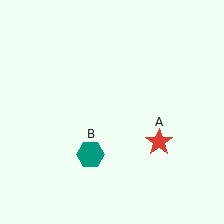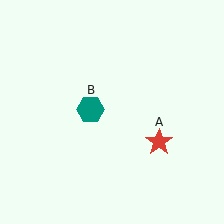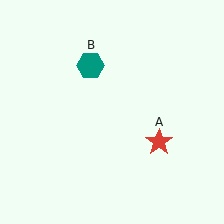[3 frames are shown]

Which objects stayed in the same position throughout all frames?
Red star (object A) remained stationary.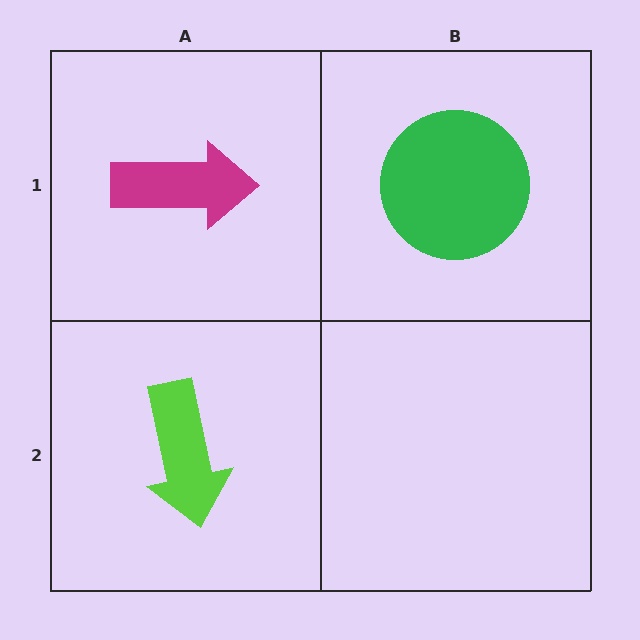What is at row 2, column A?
A lime arrow.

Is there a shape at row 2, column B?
No, that cell is empty.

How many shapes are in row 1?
2 shapes.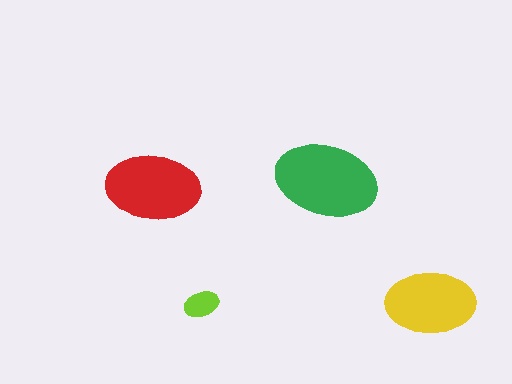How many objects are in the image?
There are 4 objects in the image.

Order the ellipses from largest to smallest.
the green one, the red one, the yellow one, the lime one.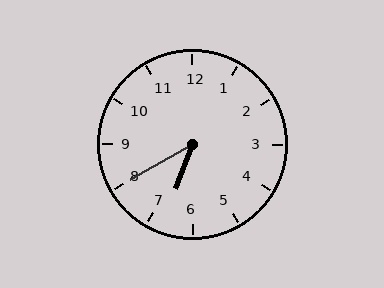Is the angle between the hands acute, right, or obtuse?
It is acute.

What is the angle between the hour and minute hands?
Approximately 40 degrees.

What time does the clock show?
6:40.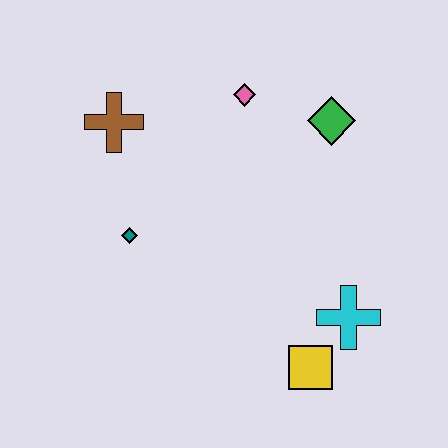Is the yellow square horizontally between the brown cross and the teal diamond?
No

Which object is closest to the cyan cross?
The yellow square is closest to the cyan cross.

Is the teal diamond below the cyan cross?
No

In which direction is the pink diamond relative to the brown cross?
The pink diamond is to the right of the brown cross.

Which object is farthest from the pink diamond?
The yellow square is farthest from the pink diamond.